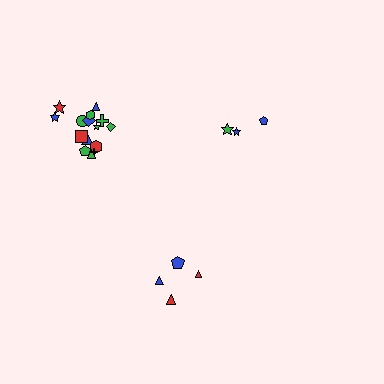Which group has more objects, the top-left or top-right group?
The top-left group.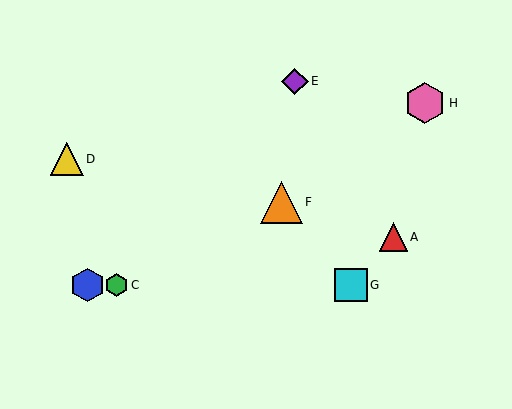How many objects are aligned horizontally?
3 objects (B, C, G) are aligned horizontally.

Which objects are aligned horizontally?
Objects B, C, G are aligned horizontally.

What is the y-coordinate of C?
Object C is at y≈285.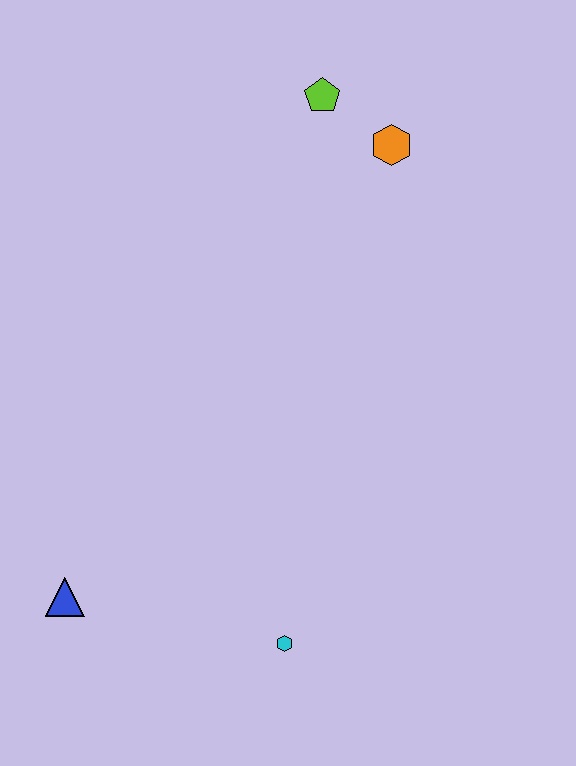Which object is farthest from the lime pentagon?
The blue triangle is farthest from the lime pentagon.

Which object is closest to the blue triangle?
The cyan hexagon is closest to the blue triangle.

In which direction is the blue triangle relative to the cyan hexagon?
The blue triangle is to the left of the cyan hexagon.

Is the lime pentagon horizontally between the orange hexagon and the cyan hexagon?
Yes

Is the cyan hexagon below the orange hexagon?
Yes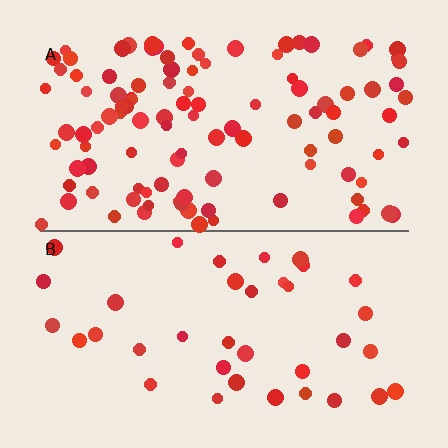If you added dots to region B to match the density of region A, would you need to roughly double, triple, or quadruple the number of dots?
Approximately triple.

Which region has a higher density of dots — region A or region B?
A (the top).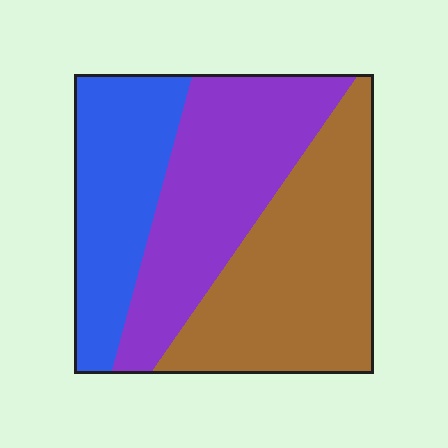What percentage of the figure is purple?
Purple covers roughly 35% of the figure.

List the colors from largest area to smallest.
From largest to smallest: brown, purple, blue.